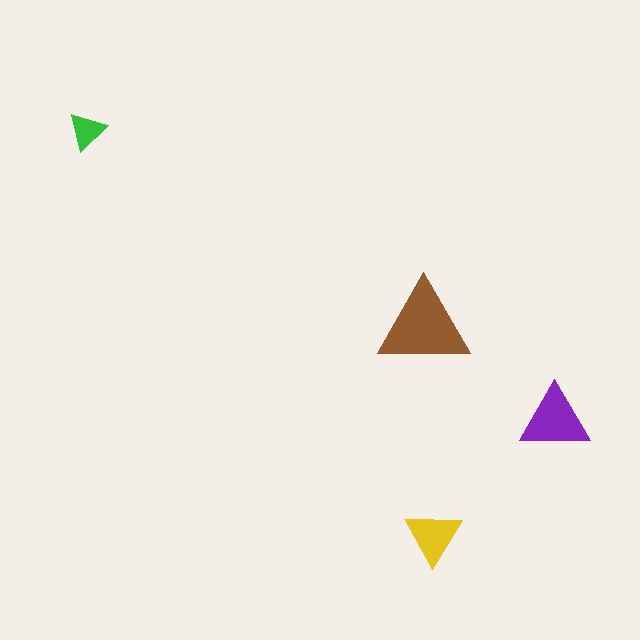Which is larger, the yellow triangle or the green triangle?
The yellow one.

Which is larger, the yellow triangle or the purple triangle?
The purple one.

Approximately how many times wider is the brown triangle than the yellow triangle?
About 1.5 times wider.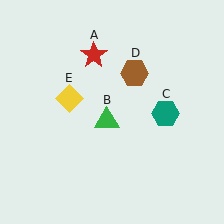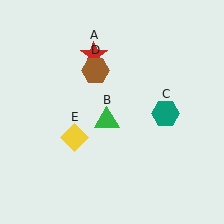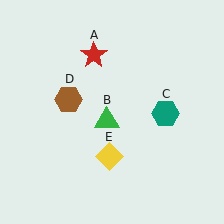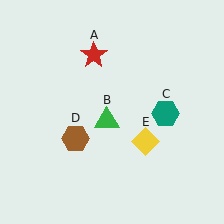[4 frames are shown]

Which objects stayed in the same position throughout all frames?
Red star (object A) and green triangle (object B) and teal hexagon (object C) remained stationary.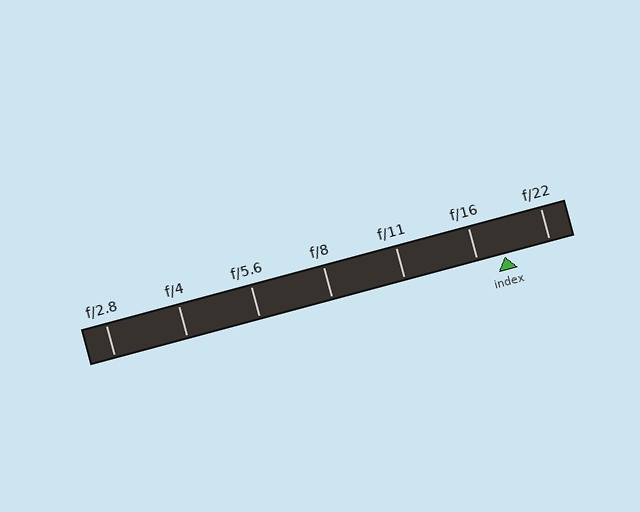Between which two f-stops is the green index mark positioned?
The index mark is between f/16 and f/22.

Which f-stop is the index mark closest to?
The index mark is closest to f/16.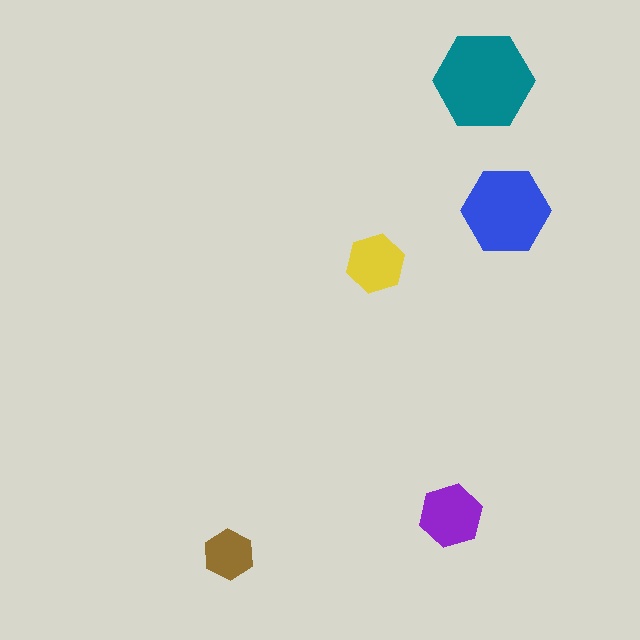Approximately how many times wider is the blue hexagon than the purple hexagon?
About 1.5 times wider.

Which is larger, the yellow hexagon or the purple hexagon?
The purple one.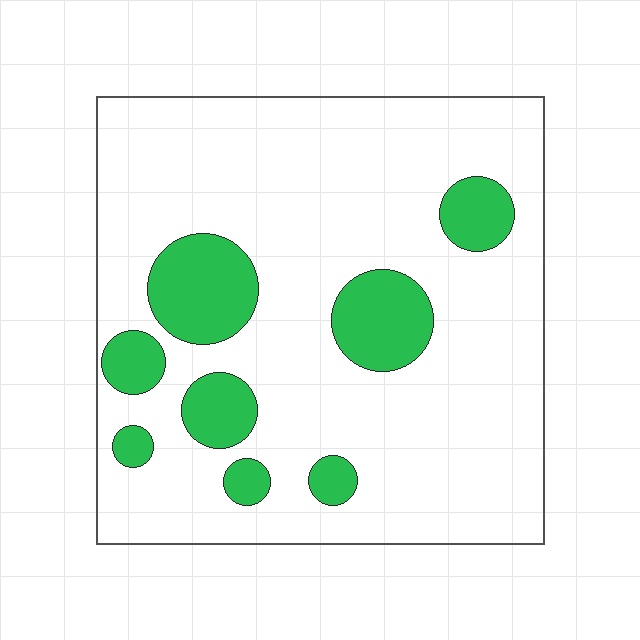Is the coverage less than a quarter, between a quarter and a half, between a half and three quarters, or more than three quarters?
Less than a quarter.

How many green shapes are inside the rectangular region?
8.